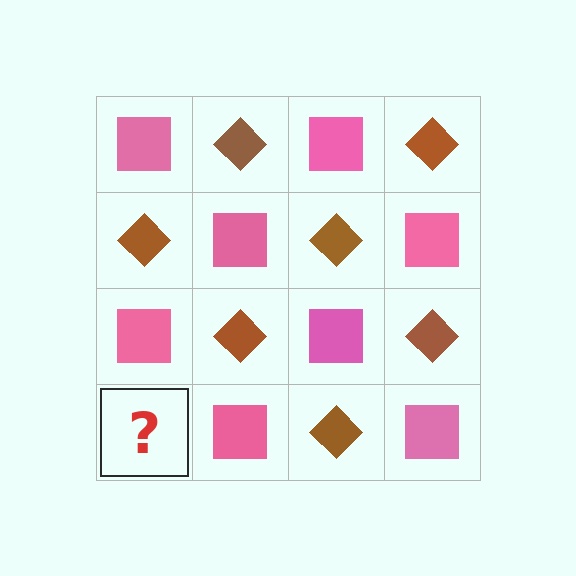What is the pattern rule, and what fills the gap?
The rule is that it alternates pink square and brown diamond in a checkerboard pattern. The gap should be filled with a brown diamond.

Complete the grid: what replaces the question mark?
The question mark should be replaced with a brown diamond.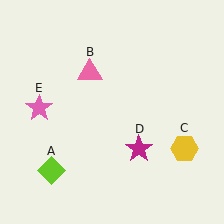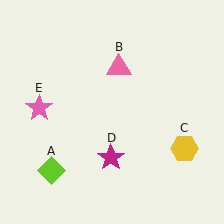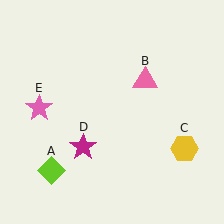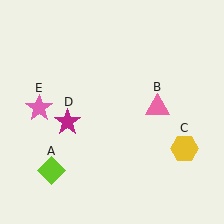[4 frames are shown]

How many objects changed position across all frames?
2 objects changed position: pink triangle (object B), magenta star (object D).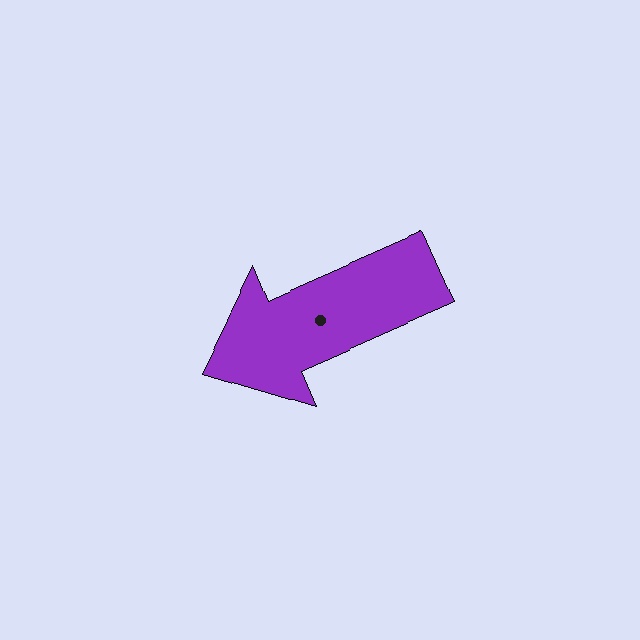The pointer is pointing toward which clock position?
Roughly 8 o'clock.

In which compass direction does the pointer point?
Southwest.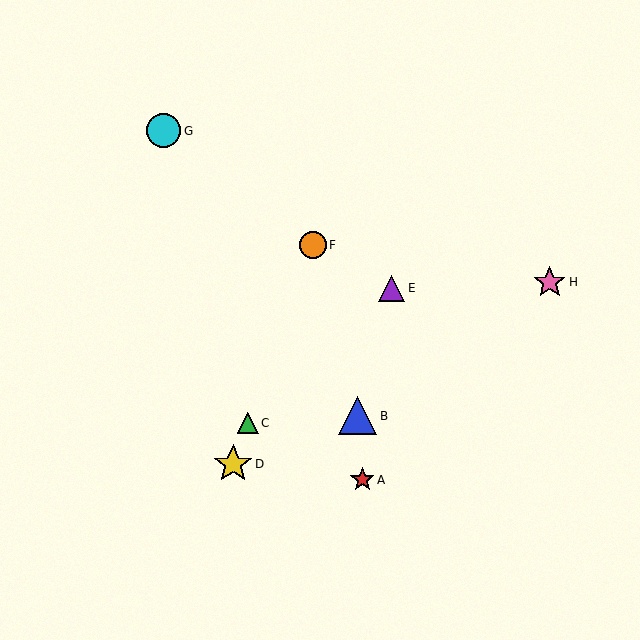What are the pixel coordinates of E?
Object E is at (391, 288).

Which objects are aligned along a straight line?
Objects C, D, F are aligned along a straight line.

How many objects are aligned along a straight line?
3 objects (C, D, F) are aligned along a straight line.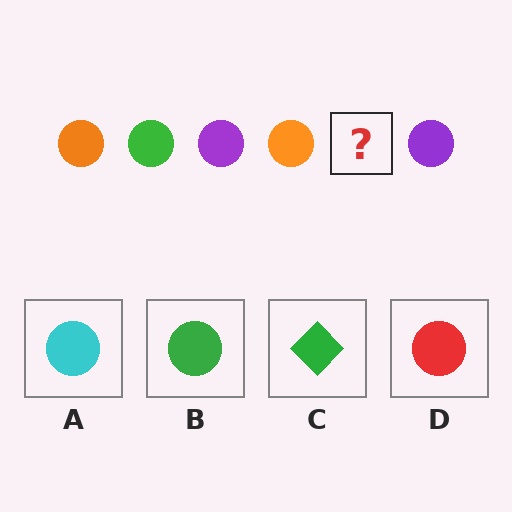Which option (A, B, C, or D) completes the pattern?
B.